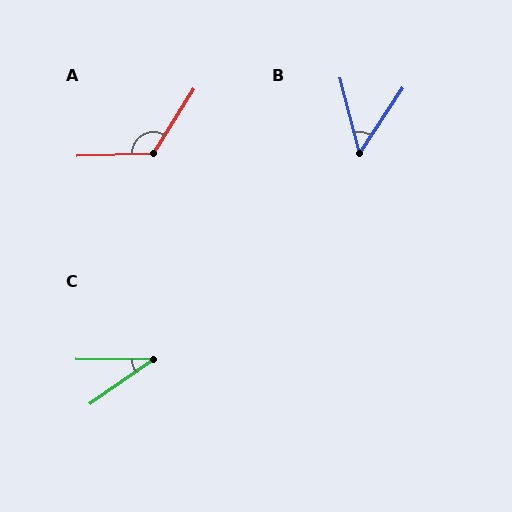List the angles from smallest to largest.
C (35°), B (48°), A (124°).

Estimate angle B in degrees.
Approximately 48 degrees.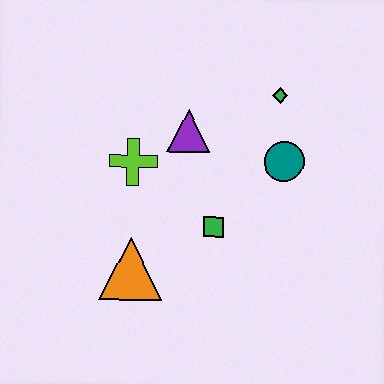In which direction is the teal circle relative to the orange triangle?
The teal circle is to the right of the orange triangle.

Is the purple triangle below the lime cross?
No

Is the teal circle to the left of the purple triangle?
No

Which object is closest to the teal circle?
The green diamond is closest to the teal circle.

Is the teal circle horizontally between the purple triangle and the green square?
No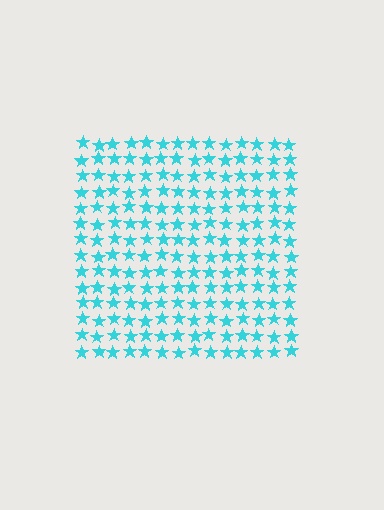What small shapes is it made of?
It is made of small stars.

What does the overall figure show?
The overall figure shows a square.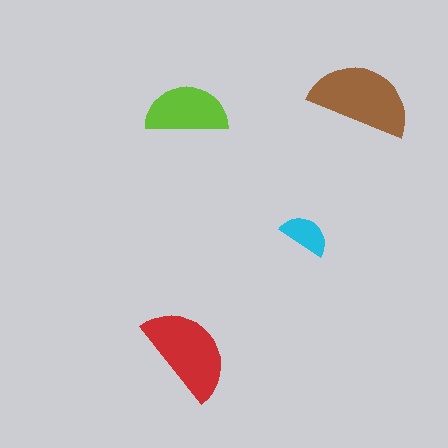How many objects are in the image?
There are 4 objects in the image.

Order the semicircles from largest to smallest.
the brown one, the red one, the lime one, the cyan one.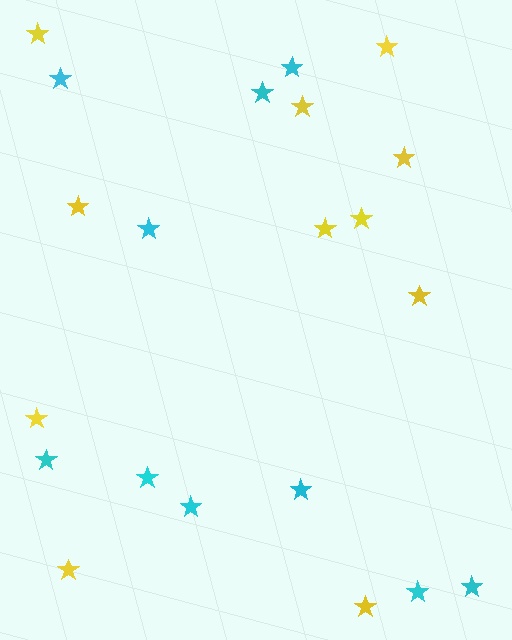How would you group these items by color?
There are 2 groups: one group of yellow stars (11) and one group of cyan stars (10).